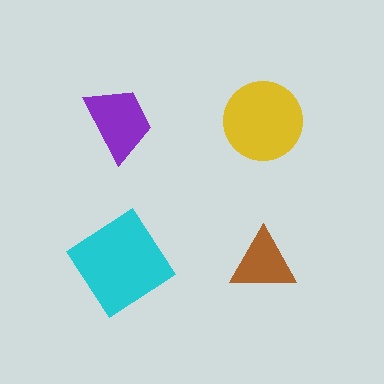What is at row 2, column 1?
A cyan diamond.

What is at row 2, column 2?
A brown triangle.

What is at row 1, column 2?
A yellow circle.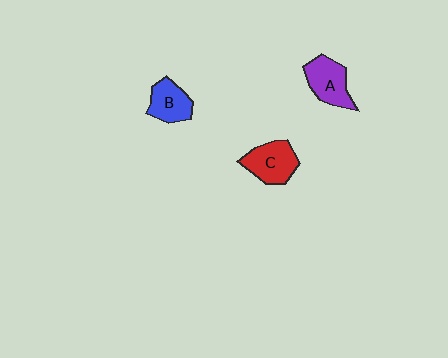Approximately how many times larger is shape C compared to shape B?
Approximately 1.2 times.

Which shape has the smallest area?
Shape B (blue).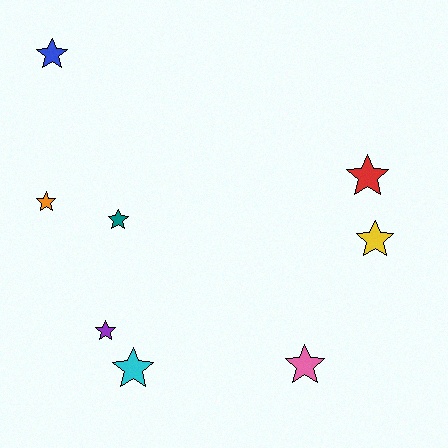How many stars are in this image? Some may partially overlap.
There are 8 stars.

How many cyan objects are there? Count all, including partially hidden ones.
There is 1 cyan object.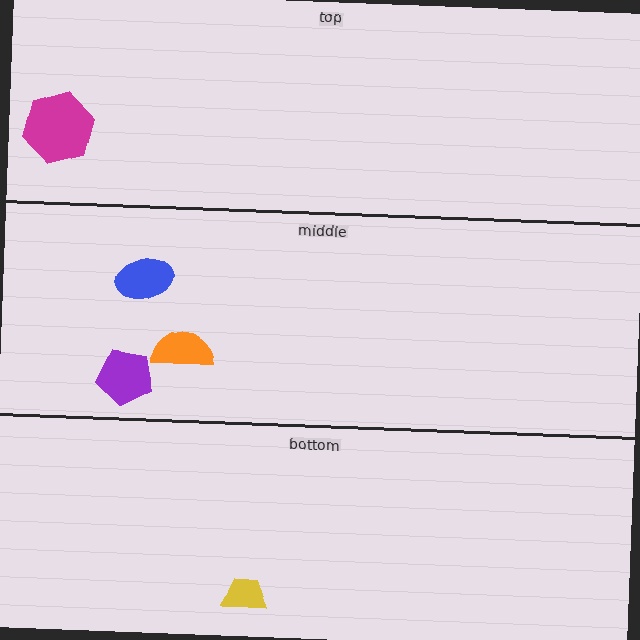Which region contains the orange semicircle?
The middle region.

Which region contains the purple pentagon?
The middle region.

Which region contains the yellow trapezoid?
The bottom region.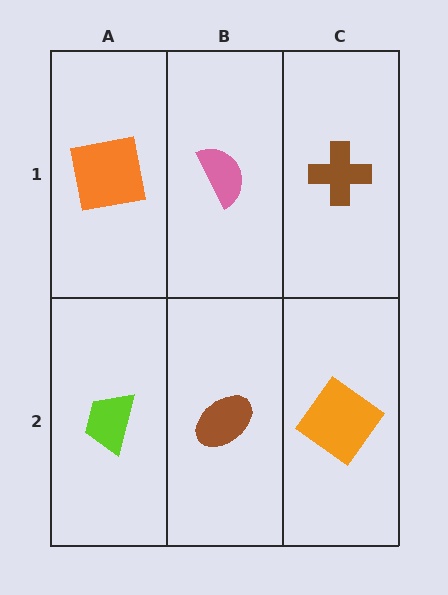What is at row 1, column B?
A pink semicircle.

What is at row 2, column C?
An orange diamond.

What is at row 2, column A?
A lime trapezoid.